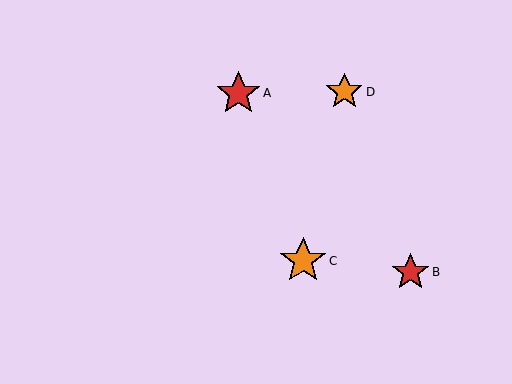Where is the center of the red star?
The center of the red star is at (238, 93).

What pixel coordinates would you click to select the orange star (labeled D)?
Click at (344, 92) to select the orange star D.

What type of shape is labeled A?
Shape A is a red star.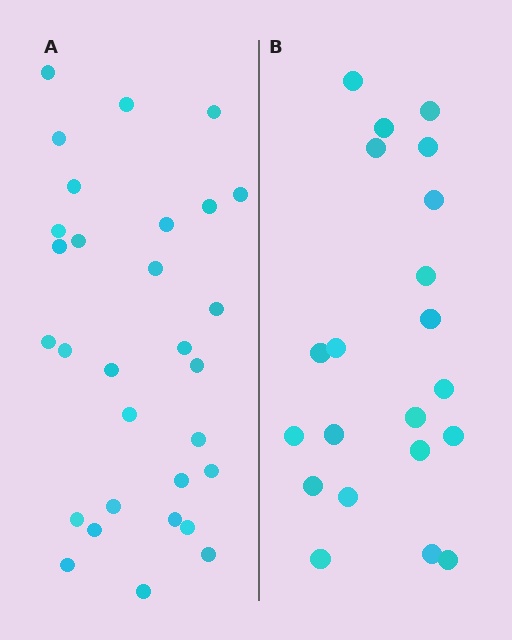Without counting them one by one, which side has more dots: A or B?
Region A (the left region) has more dots.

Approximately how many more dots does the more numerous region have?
Region A has roughly 8 or so more dots than region B.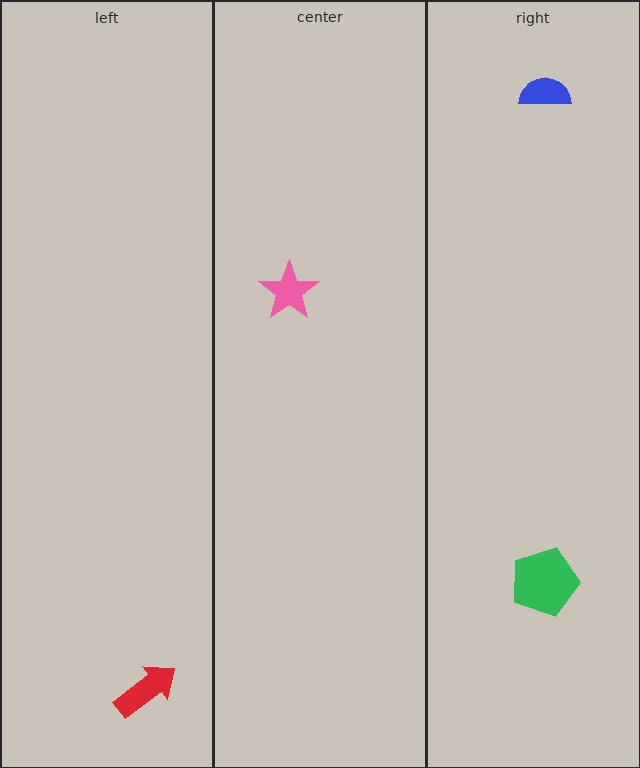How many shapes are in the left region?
1.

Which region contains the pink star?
The center region.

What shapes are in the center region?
The pink star.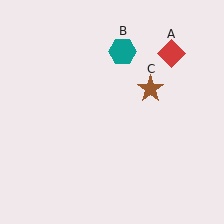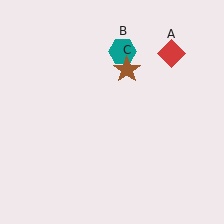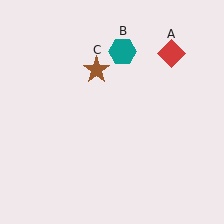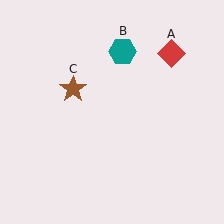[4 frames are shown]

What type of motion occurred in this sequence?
The brown star (object C) rotated counterclockwise around the center of the scene.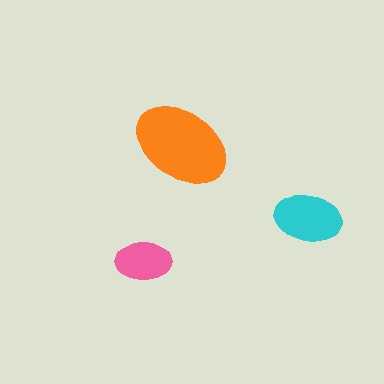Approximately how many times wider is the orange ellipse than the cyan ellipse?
About 1.5 times wider.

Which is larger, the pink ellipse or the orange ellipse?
The orange one.